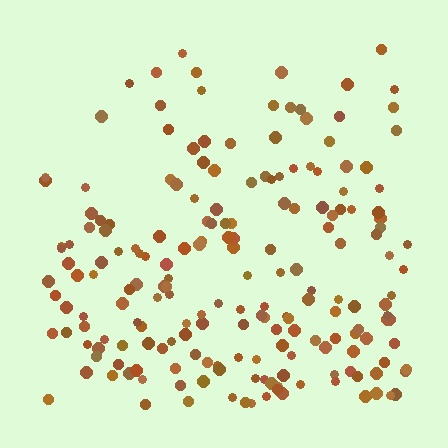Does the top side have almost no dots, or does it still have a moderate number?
Still a moderate number, just noticeably fewer than the bottom.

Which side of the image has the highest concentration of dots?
The bottom.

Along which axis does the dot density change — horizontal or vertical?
Vertical.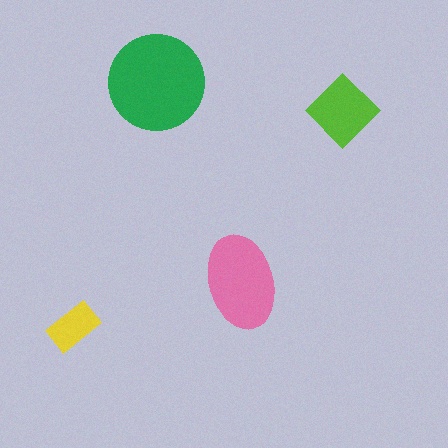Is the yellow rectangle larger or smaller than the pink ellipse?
Smaller.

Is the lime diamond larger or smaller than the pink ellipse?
Smaller.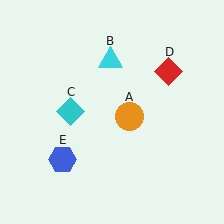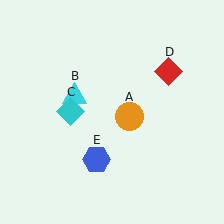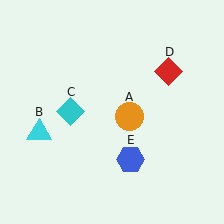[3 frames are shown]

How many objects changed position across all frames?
2 objects changed position: cyan triangle (object B), blue hexagon (object E).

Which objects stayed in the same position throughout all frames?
Orange circle (object A) and cyan diamond (object C) and red diamond (object D) remained stationary.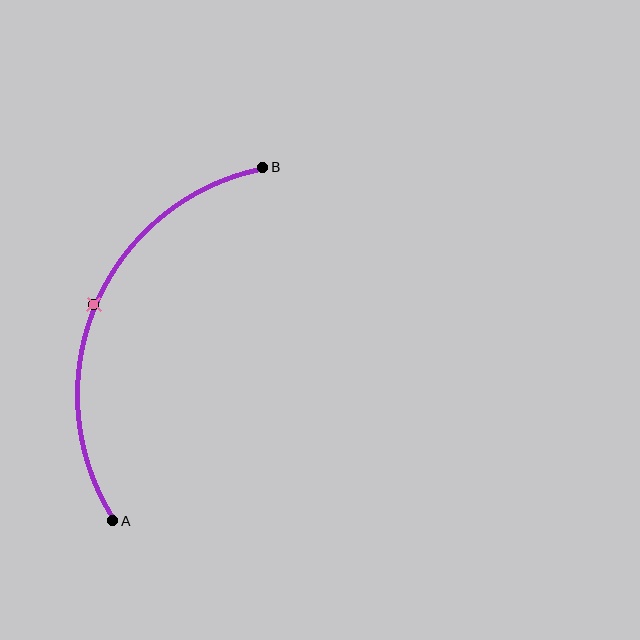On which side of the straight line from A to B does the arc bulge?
The arc bulges to the left of the straight line connecting A and B.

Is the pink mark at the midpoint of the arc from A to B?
Yes. The pink mark lies on the arc at equal arc-length from both A and B — it is the arc midpoint.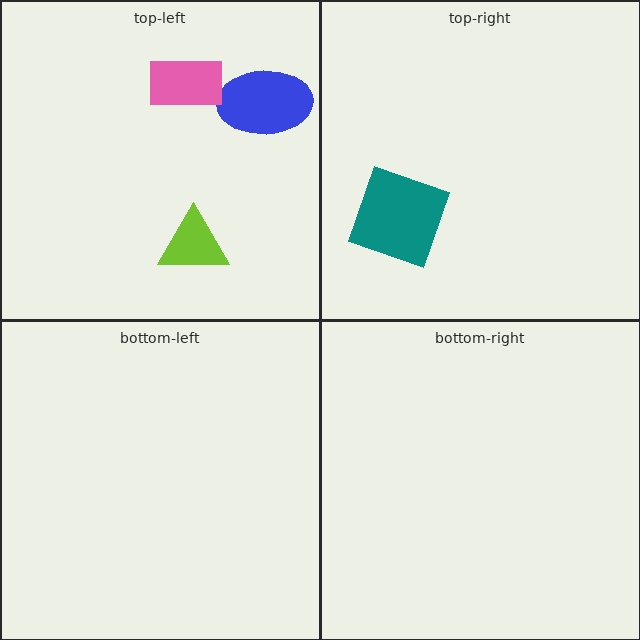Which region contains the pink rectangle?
The top-left region.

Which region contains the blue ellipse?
The top-left region.